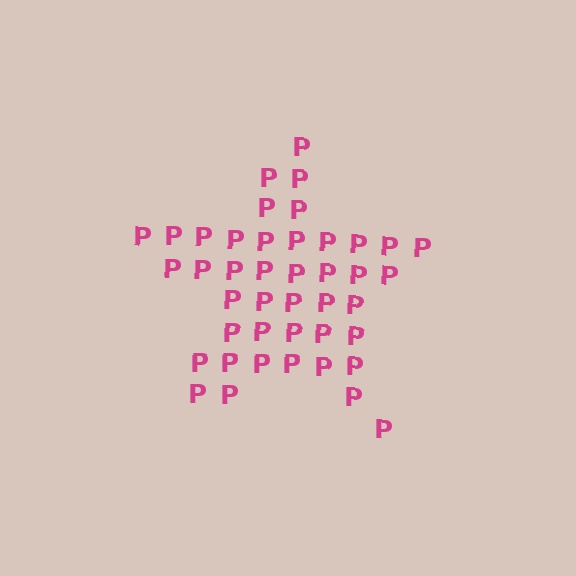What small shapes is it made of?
It is made of small letter P's.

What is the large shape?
The large shape is a star.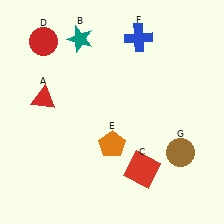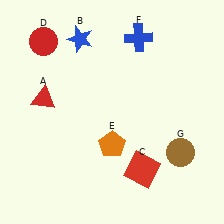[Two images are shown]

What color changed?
The star (B) changed from teal in Image 1 to blue in Image 2.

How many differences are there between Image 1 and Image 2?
There is 1 difference between the two images.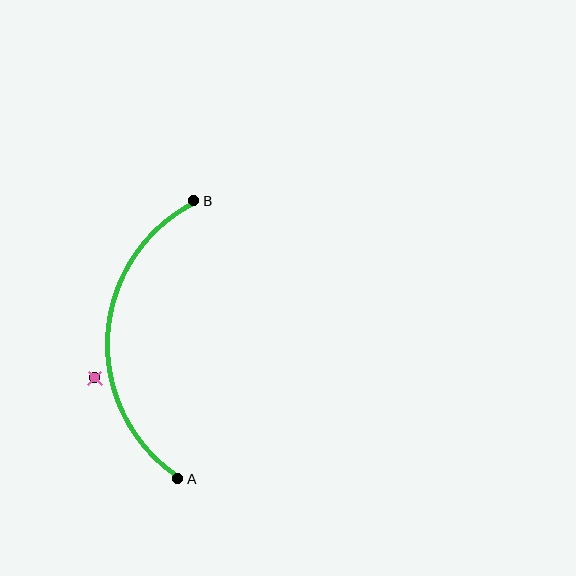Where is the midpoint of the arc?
The arc midpoint is the point on the curve farthest from the straight line joining A and B. It sits to the left of that line.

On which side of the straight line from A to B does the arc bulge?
The arc bulges to the left of the straight line connecting A and B.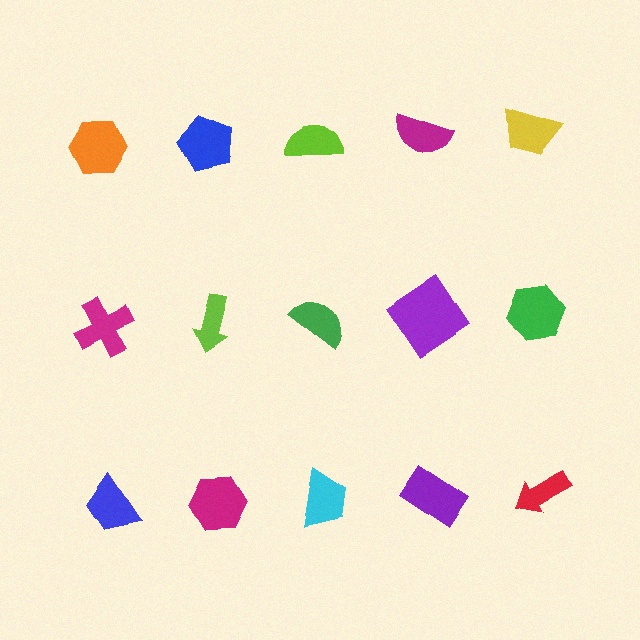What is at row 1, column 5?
A yellow trapezoid.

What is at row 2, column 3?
A green semicircle.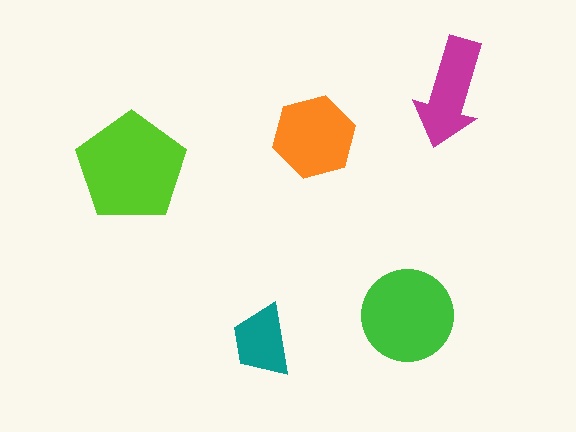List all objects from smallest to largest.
The teal trapezoid, the magenta arrow, the orange hexagon, the green circle, the lime pentagon.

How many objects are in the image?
There are 5 objects in the image.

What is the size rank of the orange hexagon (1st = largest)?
3rd.